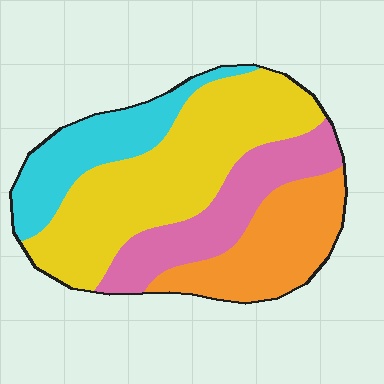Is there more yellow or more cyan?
Yellow.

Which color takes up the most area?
Yellow, at roughly 40%.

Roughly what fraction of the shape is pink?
Pink takes up about one fifth (1/5) of the shape.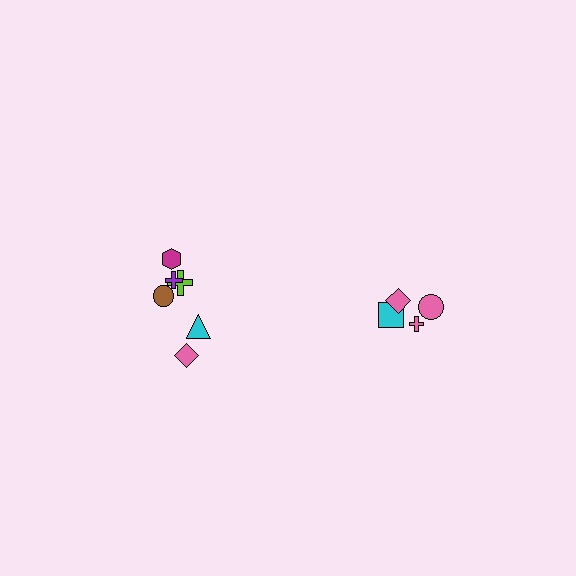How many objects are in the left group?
There are 6 objects.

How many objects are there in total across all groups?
There are 10 objects.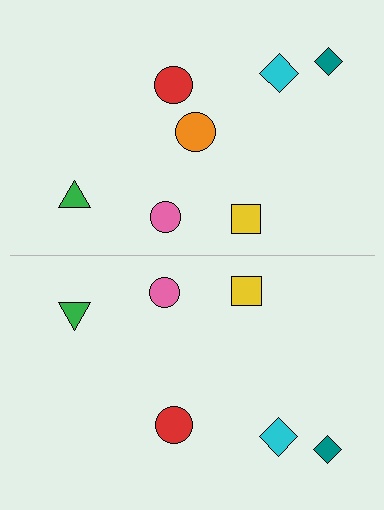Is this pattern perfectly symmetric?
No, the pattern is not perfectly symmetric. A orange circle is missing from the bottom side.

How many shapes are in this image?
There are 13 shapes in this image.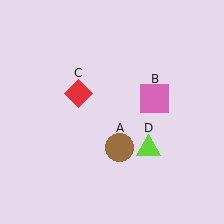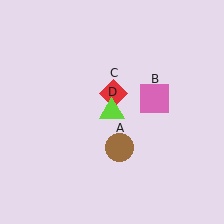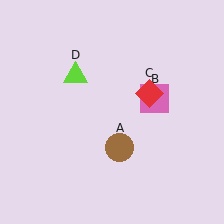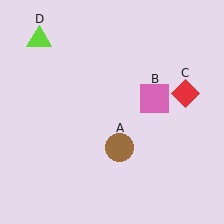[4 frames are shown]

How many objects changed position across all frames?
2 objects changed position: red diamond (object C), lime triangle (object D).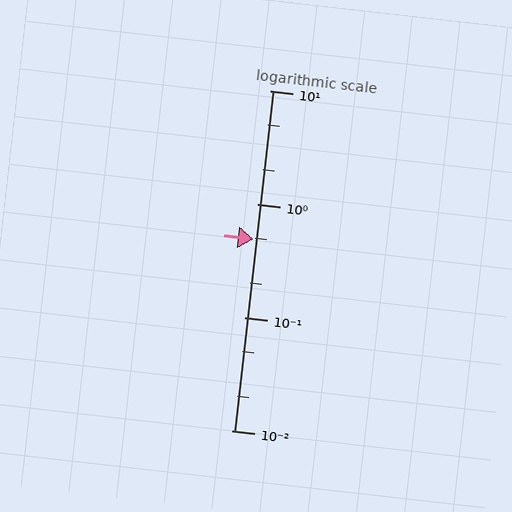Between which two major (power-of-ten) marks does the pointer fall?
The pointer is between 0.1 and 1.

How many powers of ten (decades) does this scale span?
The scale spans 3 decades, from 0.01 to 10.